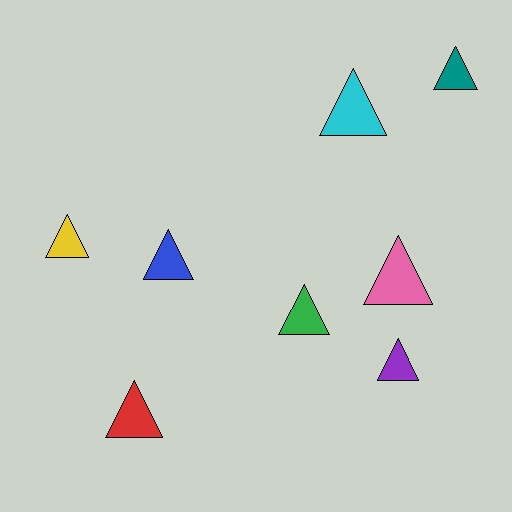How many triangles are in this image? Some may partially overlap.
There are 8 triangles.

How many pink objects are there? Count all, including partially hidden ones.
There is 1 pink object.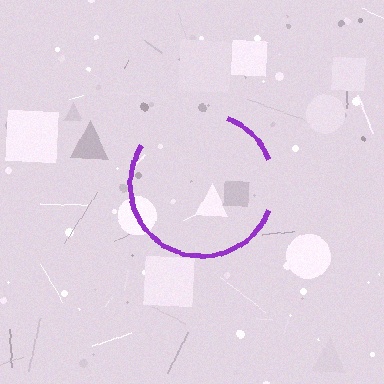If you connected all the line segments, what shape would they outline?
They would outline a circle.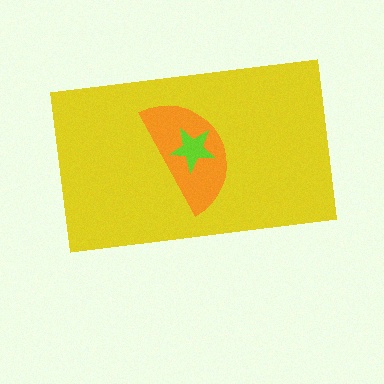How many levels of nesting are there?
3.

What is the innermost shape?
The lime star.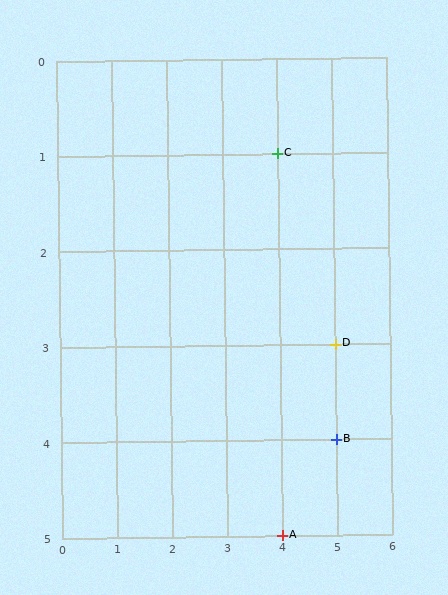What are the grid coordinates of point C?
Point C is at grid coordinates (4, 1).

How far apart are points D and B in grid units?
Points D and B are 1 row apart.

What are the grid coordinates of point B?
Point B is at grid coordinates (5, 4).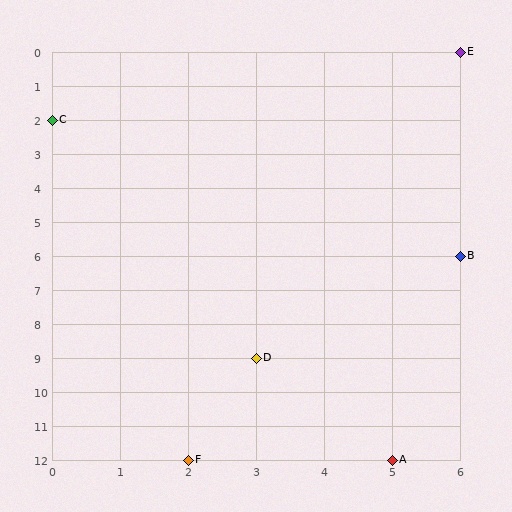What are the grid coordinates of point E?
Point E is at grid coordinates (6, 0).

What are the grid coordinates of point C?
Point C is at grid coordinates (0, 2).